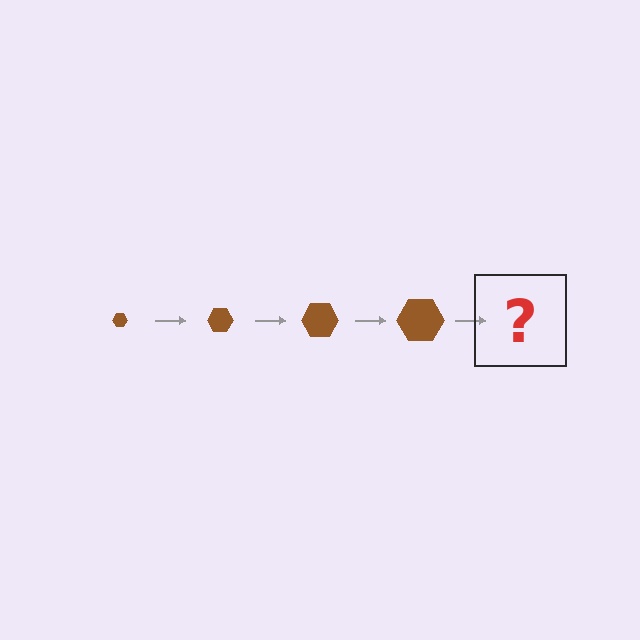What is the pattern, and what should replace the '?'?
The pattern is that the hexagon gets progressively larger each step. The '?' should be a brown hexagon, larger than the previous one.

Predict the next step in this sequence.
The next step is a brown hexagon, larger than the previous one.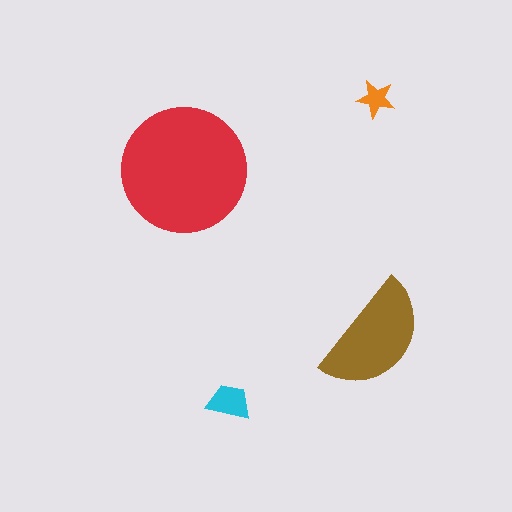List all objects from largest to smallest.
The red circle, the brown semicircle, the cyan trapezoid, the orange star.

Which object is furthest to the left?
The red circle is leftmost.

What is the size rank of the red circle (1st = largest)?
1st.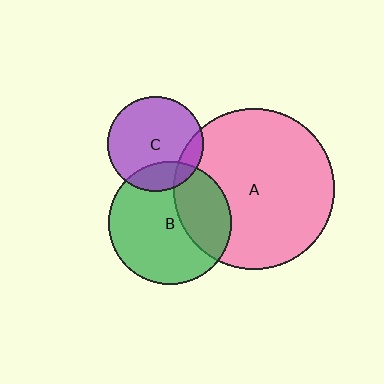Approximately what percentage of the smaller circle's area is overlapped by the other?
Approximately 10%.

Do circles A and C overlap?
Yes.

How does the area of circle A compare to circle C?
Approximately 2.8 times.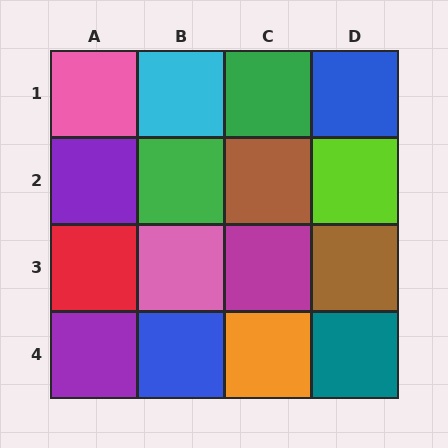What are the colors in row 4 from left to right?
Purple, blue, orange, teal.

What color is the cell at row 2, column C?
Brown.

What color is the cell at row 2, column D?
Lime.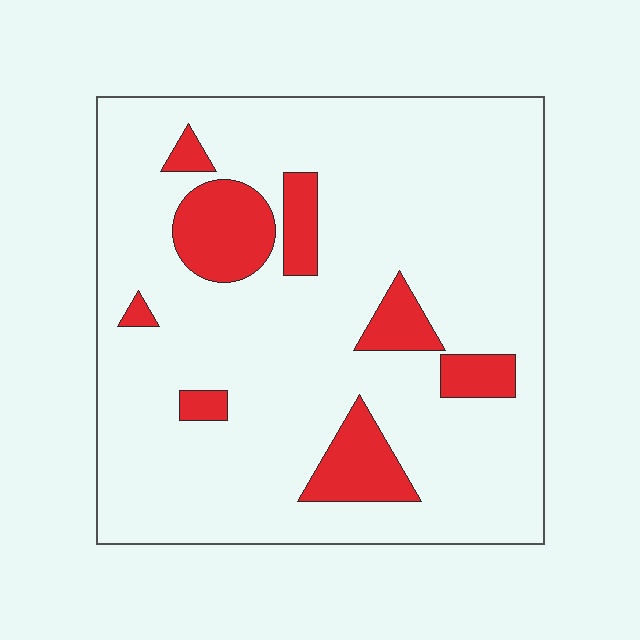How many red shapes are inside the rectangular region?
8.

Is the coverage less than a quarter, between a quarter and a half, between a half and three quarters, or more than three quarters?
Less than a quarter.